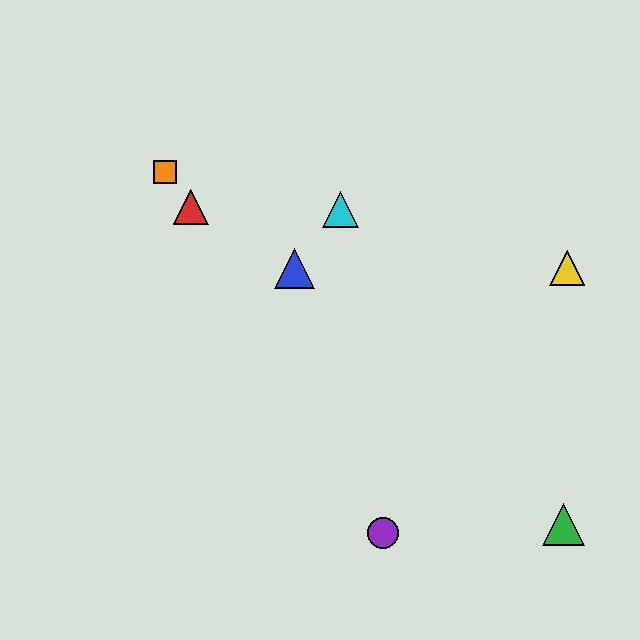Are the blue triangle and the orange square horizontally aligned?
No, the blue triangle is at y≈268 and the orange square is at y≈172.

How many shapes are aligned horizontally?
2 shapes (the blue triangle, the yellow triangle) are aligned horizontally.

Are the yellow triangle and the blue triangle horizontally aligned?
Yes, both are at y≈268.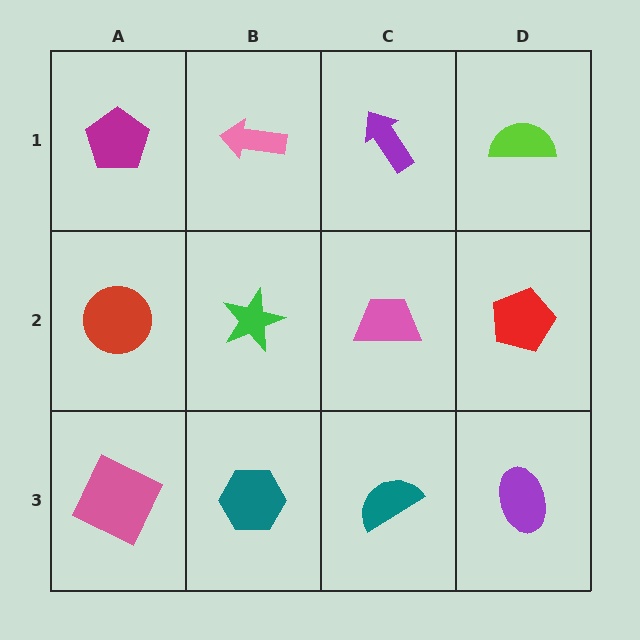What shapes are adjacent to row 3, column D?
A red pentagon (row 2, column D), a teal semicircle (row 3, column C).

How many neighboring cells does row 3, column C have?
3.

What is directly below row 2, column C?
A teal semicircle.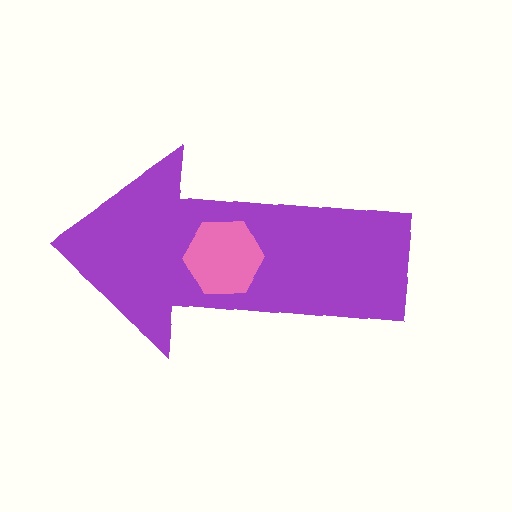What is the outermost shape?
The purple arrow.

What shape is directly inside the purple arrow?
The pink hexagon.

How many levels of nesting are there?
2.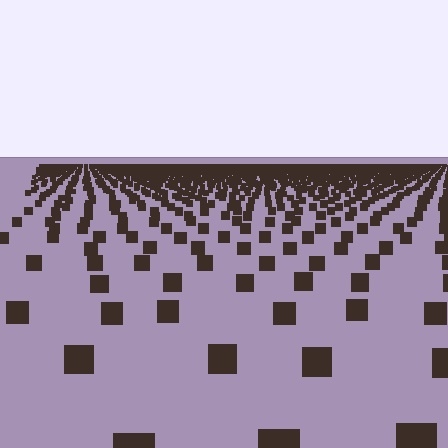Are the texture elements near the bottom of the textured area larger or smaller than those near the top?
Larger. Near the bottom, elements are closer to the viewer and appear at a bigger on-screen size.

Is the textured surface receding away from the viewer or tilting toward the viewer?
The surface is receding away from the viewer. Texture elements get smaller and denser toward the top.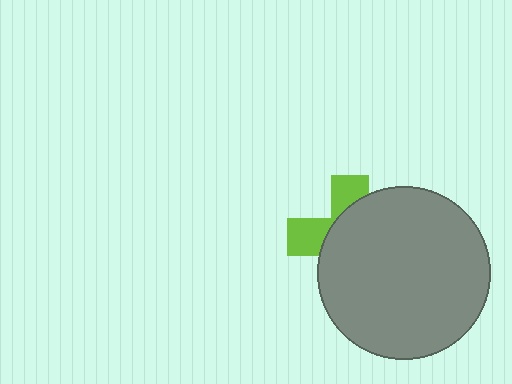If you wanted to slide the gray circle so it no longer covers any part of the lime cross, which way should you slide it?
Slide it right — that is the most direct way to separate the two shapes.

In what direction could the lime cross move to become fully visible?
The lime cross could move left. That would shift it out from behind the gray circle entirely.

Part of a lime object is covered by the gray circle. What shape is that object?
It is a cross.